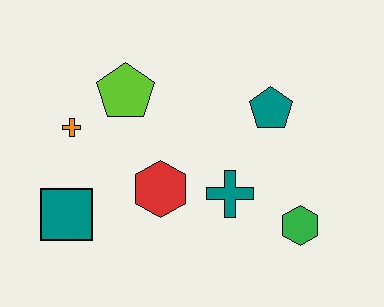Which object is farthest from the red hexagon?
The green hexagon is farthest from the red hexagon.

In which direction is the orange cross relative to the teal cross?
The orange cross is to the left of the teal cross.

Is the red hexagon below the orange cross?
Yes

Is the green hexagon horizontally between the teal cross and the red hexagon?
No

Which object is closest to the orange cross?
The lime pentagon is closest to the orange cross.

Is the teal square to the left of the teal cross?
Yes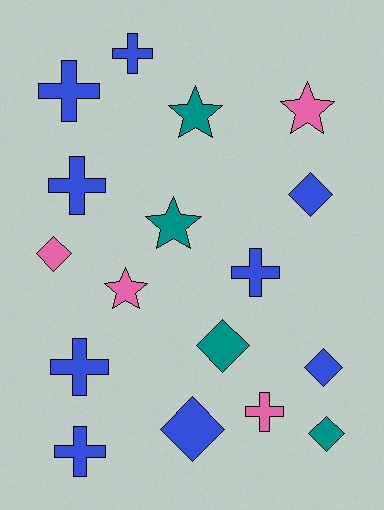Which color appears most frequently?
Blue, with 9 objects.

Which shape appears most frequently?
Cross, with 7 objects.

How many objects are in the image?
There are 17 objects.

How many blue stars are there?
There are no blue stars.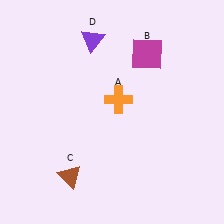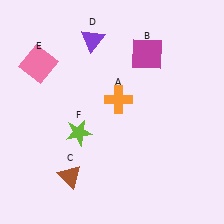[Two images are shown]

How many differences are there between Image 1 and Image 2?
There are 2 differences between the two images.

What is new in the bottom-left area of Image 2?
A lime star (F) was added in the bottom-left area of Image 2.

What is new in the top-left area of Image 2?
A pink square (E) was added in the top-left area of Image 2.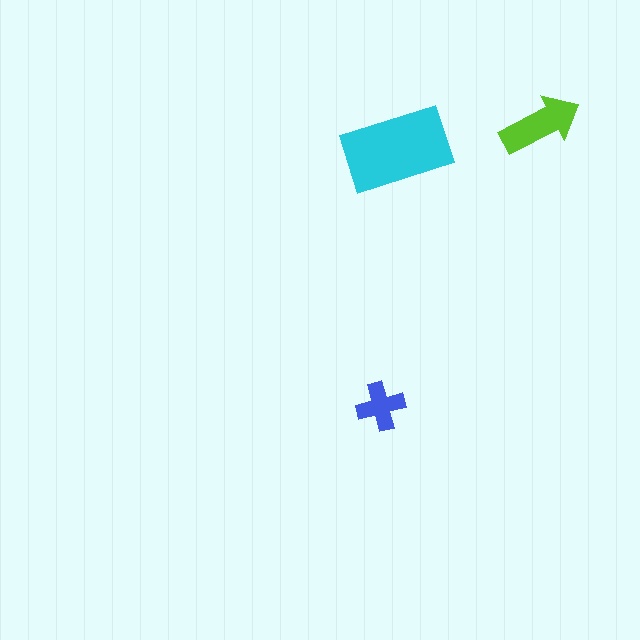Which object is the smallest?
The blue cross.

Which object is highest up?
The lime arrow is topmost.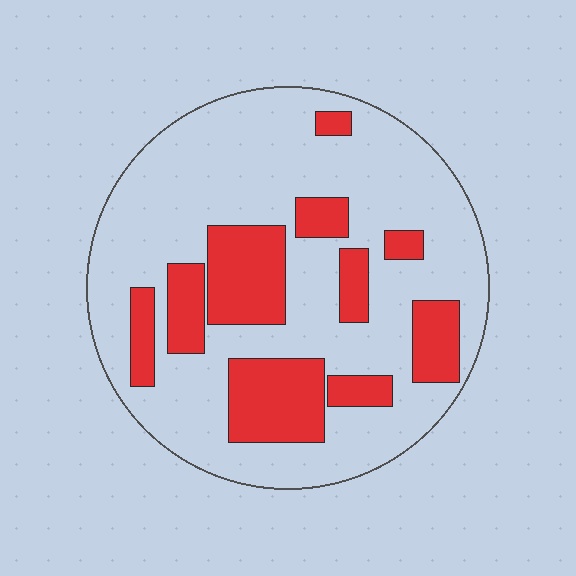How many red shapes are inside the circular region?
10.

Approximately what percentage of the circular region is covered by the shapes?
Approximately 25%.